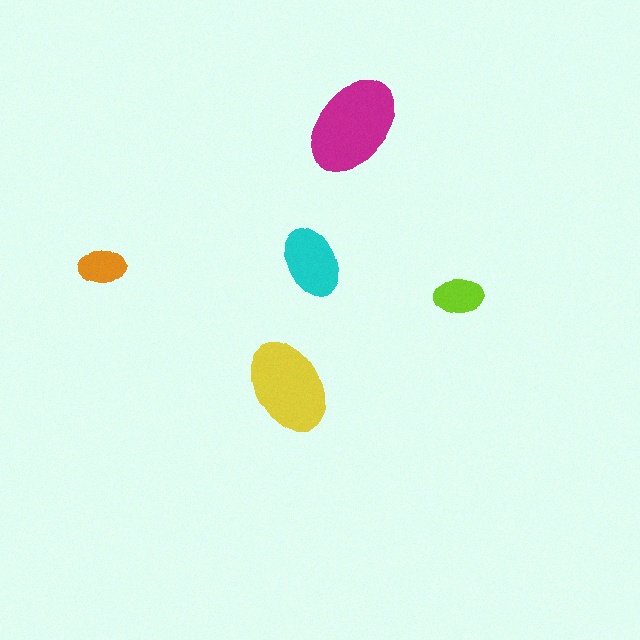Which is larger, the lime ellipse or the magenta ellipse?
The magenta one.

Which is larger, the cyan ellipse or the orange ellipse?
The cyan one.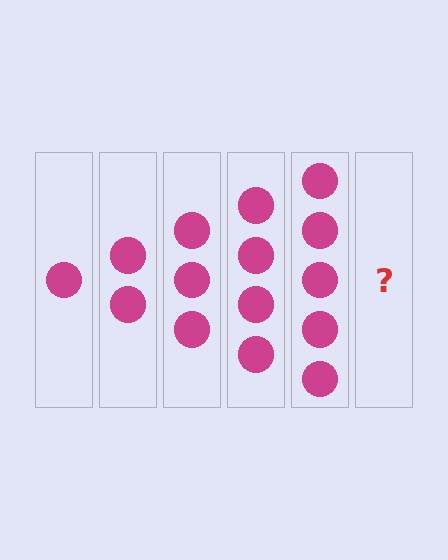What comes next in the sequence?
The next element should be 6 circles.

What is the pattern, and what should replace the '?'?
The pattern is that each step adds one more circle. The '?' should be 6 circles.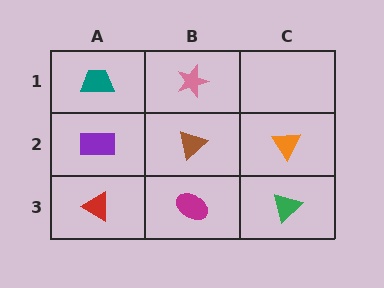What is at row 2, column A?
A purple rectangle.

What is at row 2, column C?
An orange triangle.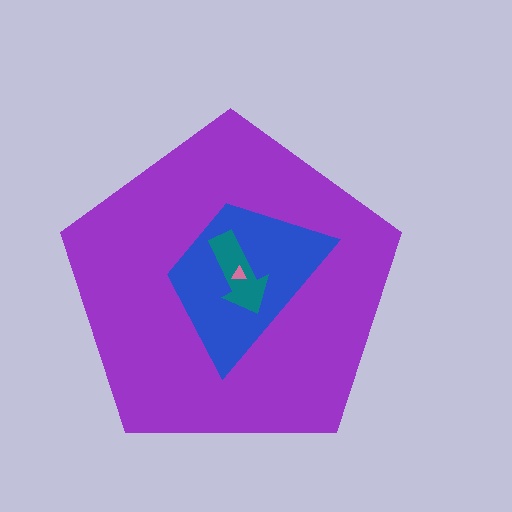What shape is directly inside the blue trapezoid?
The teal arrow.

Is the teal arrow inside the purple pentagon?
Yes.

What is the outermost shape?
The purple pentagon.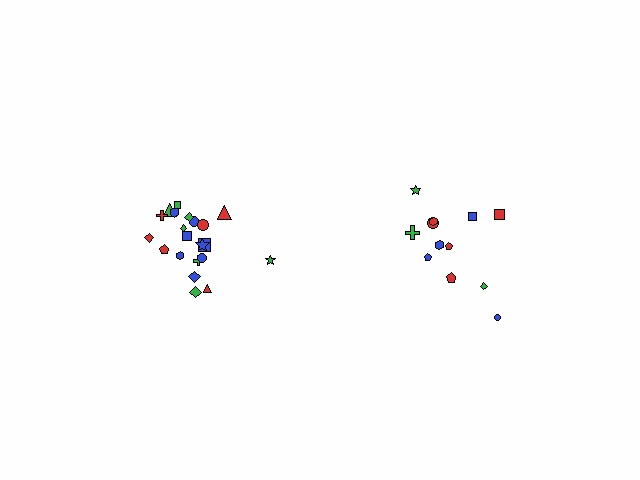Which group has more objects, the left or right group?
The left group.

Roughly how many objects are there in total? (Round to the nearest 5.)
Roughly 35 objects in total.